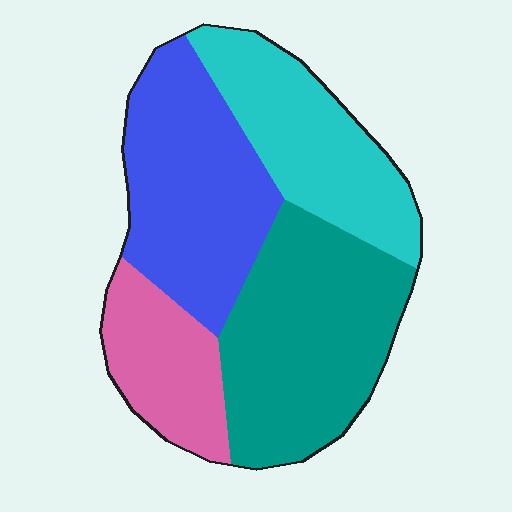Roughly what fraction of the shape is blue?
Blue covers 29% of the shape.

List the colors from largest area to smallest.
From largest to smallest: teal, blue, cyan, pink.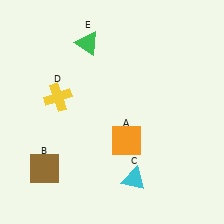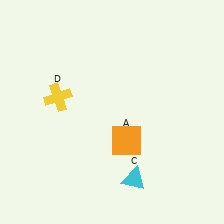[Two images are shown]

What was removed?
The brown square (B), the green triangle (E) were removed in Image 2.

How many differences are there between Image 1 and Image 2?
There are 2 differences between the two images.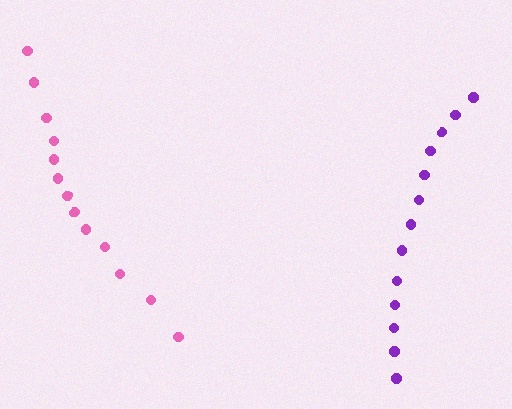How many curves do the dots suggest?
There are 2 distinct paths.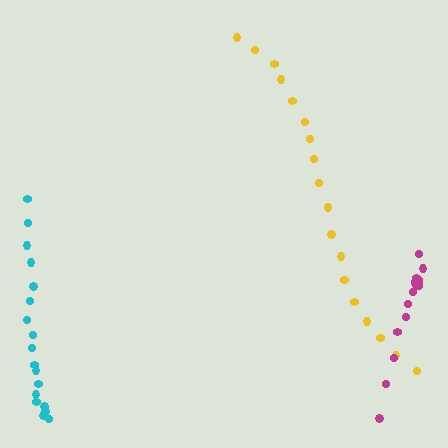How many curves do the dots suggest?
There are 3 distinct paths.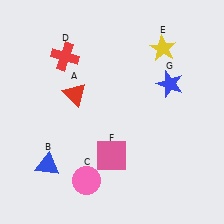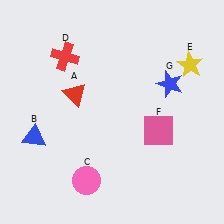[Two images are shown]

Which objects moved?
The objects that moved are: the blue triangle (B), the yellow star (E), the pink square (F).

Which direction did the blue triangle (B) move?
The blue triangle (B) moved up.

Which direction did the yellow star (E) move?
The yellow star (E) moved right.